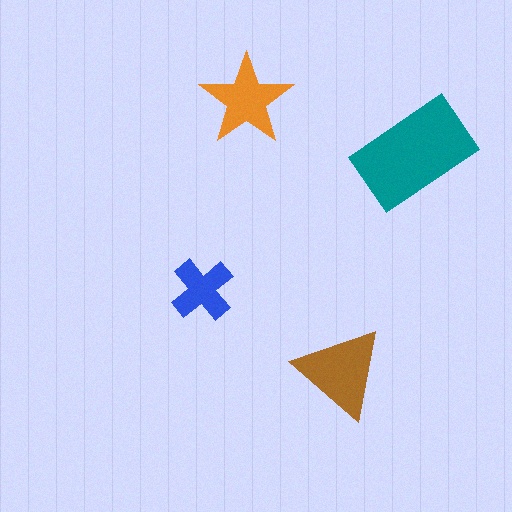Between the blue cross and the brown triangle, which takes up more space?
The brown triangle.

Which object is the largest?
The teal rectangle.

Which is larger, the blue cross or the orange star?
The orange star.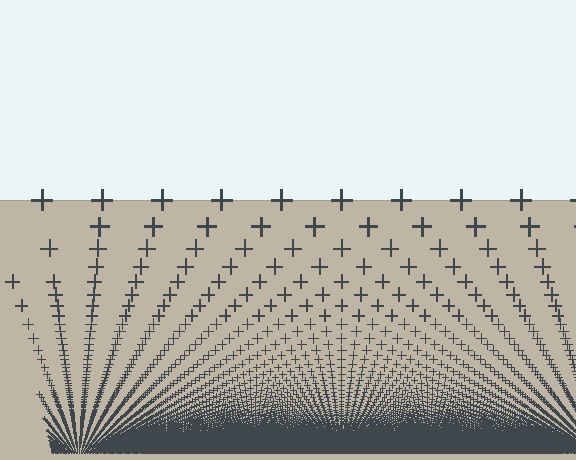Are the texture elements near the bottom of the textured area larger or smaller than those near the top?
Smaller. The gradient is inverted — elements near the bottom are smaller and denser.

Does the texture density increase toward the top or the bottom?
Density increases toward the bottom.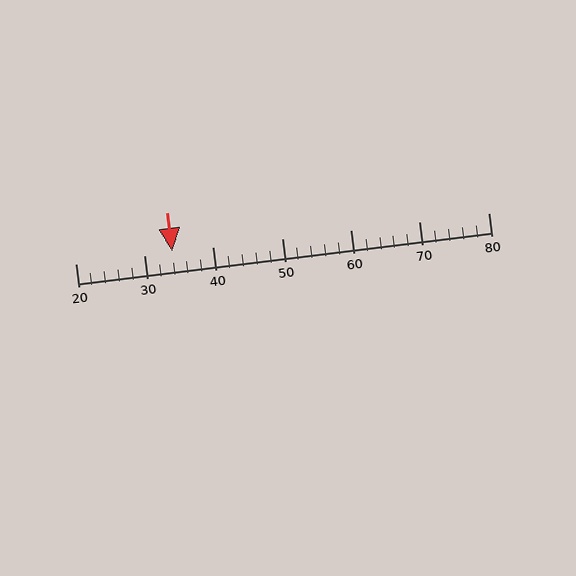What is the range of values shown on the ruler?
The ruler shows values from 20 to 80.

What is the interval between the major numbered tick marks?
The major tick marks are spaced 10 units apart.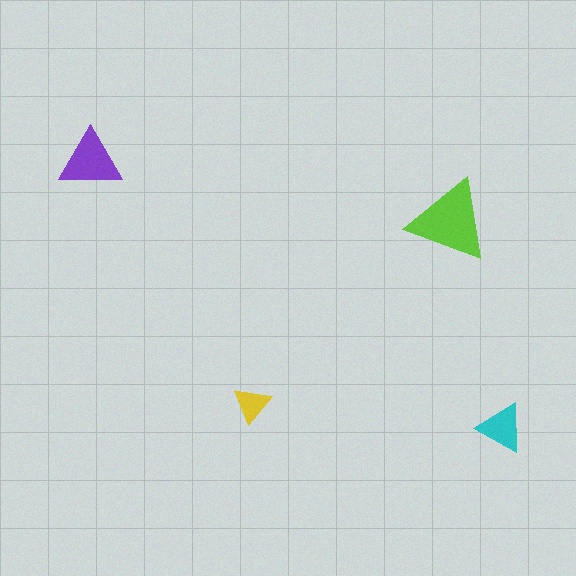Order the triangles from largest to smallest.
the lime one, the purple one, the cyan one, the yellow one.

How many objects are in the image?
There are 4 objects in the image.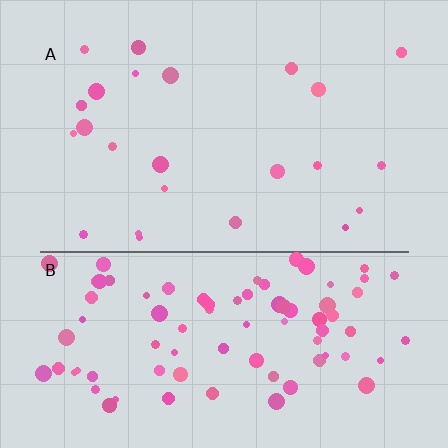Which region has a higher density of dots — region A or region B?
B (the bottom).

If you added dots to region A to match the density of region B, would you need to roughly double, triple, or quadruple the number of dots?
Approximately quadruple.